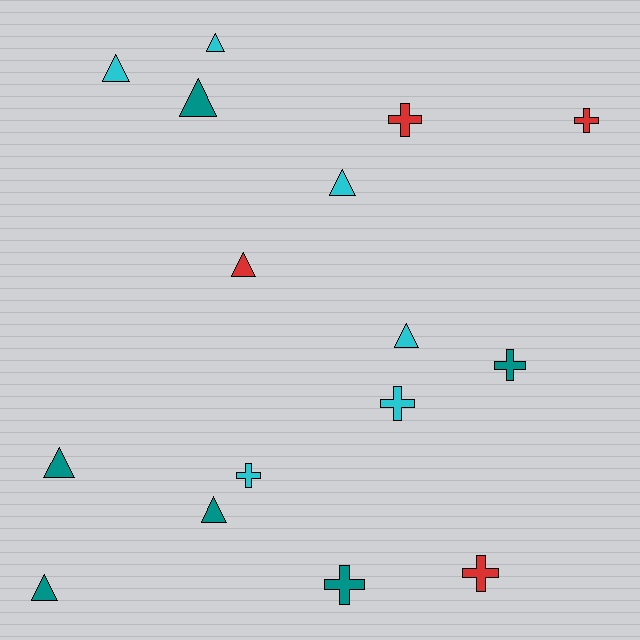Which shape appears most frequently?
Triangle, with 9 objects.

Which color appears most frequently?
Teal, with 6 objects.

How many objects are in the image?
There are 16 objects.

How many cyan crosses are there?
There are 2 cyan crosses.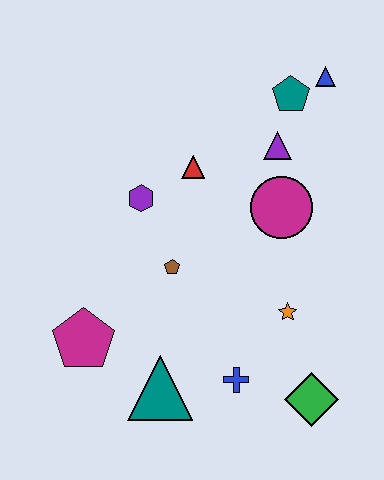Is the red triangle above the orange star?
Yes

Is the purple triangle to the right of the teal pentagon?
No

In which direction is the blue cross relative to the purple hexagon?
The blue cross is below the purple hexagon.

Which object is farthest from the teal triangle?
The blue triangle is farthest from the teal triangle.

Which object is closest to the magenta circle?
The purple triangle is closest to the magenta circle.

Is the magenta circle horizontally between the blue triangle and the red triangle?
Yes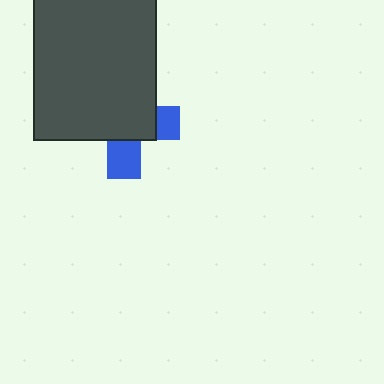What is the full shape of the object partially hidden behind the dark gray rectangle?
The partially hidden object is a blue cross.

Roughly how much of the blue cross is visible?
A small part of it is visible (roughly 32%).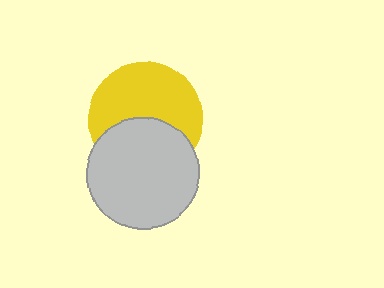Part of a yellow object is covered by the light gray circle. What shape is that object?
It is a circle.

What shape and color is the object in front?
The object in front is a light gray circle.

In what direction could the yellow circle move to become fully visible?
The yellow circle could move up. That would shift it out from behind the light gray circle entirely.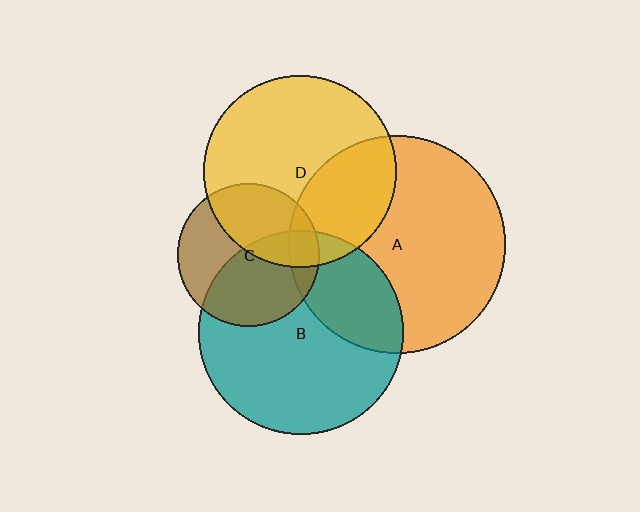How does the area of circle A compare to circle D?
Approximately 1.3 times.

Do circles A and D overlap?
Yes.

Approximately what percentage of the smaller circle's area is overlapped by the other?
Approximately 35%.